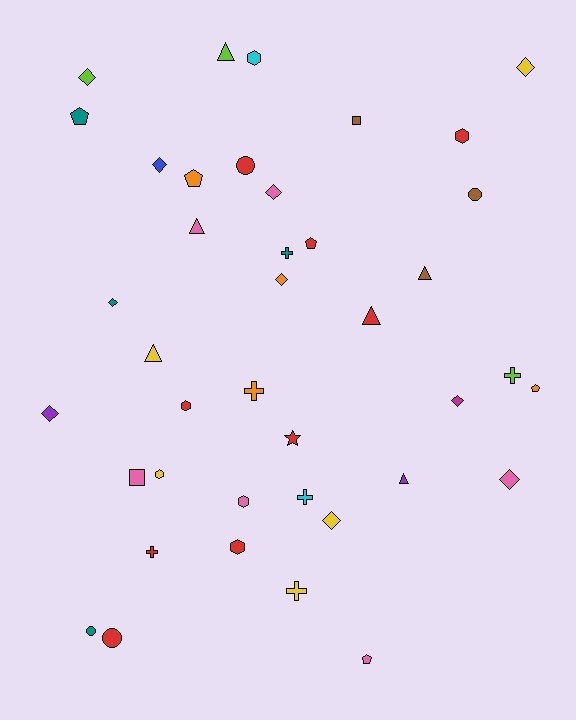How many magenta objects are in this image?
There is 1 magenta object.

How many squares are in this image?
There are 2 squares.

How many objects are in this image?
There are 40 objects.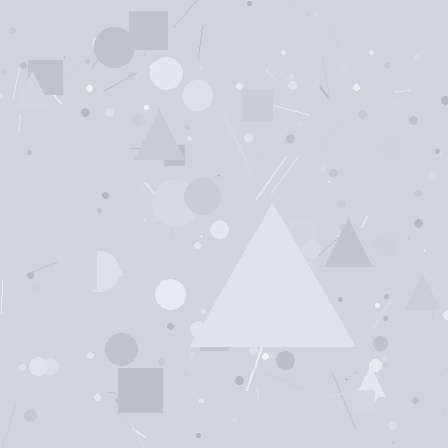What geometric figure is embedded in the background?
A triangle is embedded in the background.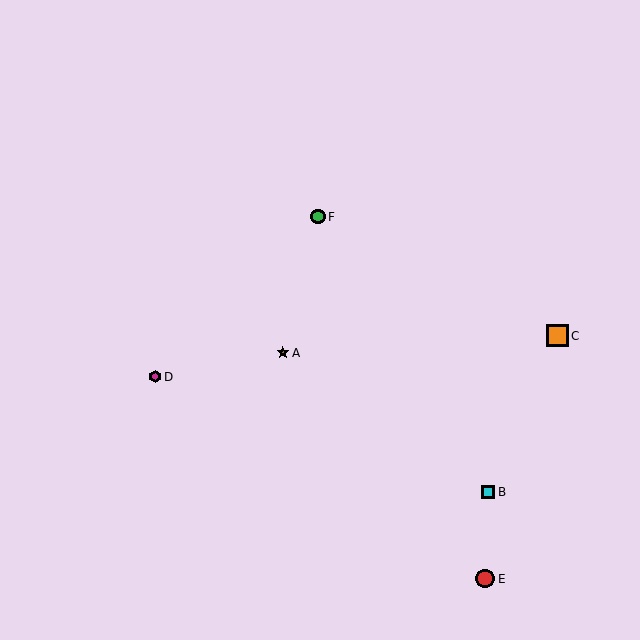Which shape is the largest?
The orange square (labeled C) is the largest.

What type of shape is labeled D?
Shape D is a magenta hexagon.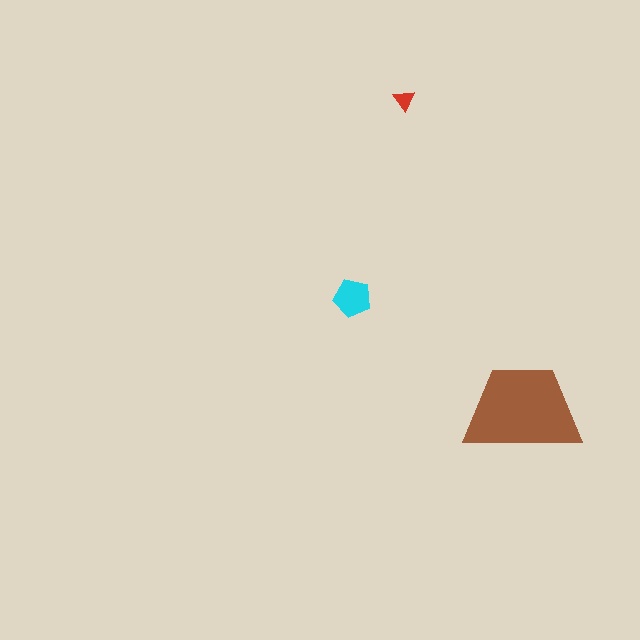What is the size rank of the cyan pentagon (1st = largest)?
2nd.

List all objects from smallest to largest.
The red triangle, the cyan pentagon, the brown trapezoid.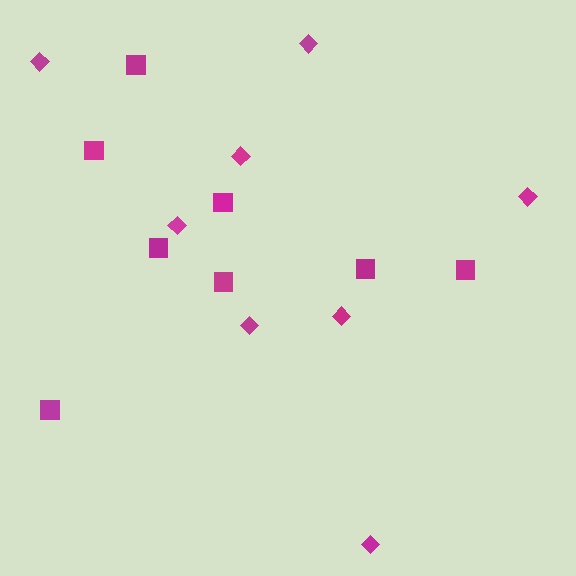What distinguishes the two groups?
There are 2 groups: one group of squares (8) and one group of diamonds (8).